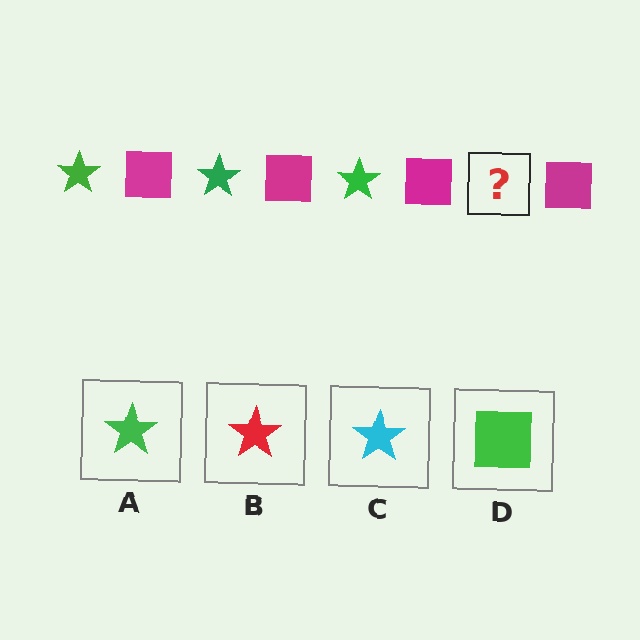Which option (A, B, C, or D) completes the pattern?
A.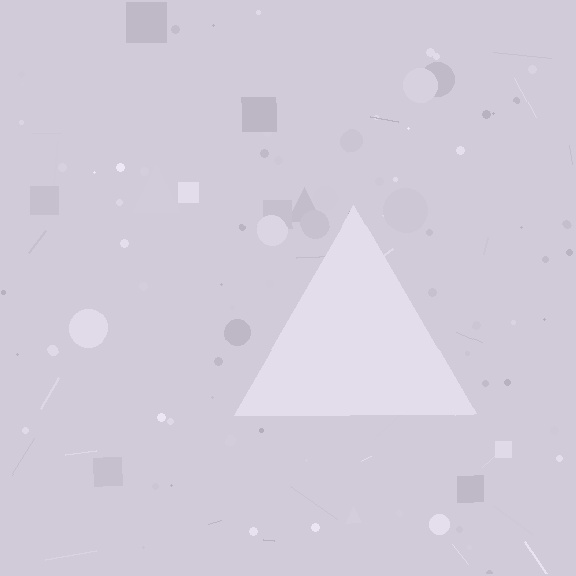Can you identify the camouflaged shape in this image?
The camouflaged shape is a triangle.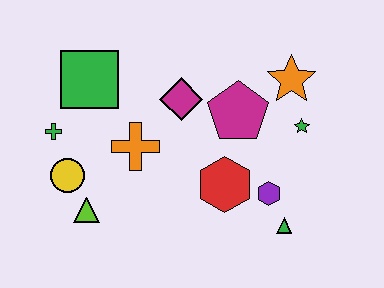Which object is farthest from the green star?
The green cross is farthest from the green star.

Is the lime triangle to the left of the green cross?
No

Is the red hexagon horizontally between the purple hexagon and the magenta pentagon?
No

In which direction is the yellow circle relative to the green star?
The yellow circle is to the left of the green star.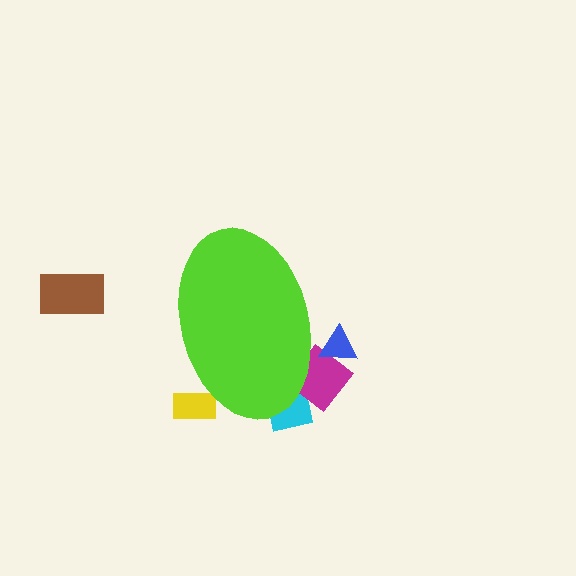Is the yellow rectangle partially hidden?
Yes, the yellow rectangle is partially hidden behind the lime ellipse.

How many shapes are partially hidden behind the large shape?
4 shapes are partially hidden.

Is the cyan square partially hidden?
Yes, the cyan square is partially hidden behind the lime ellipse.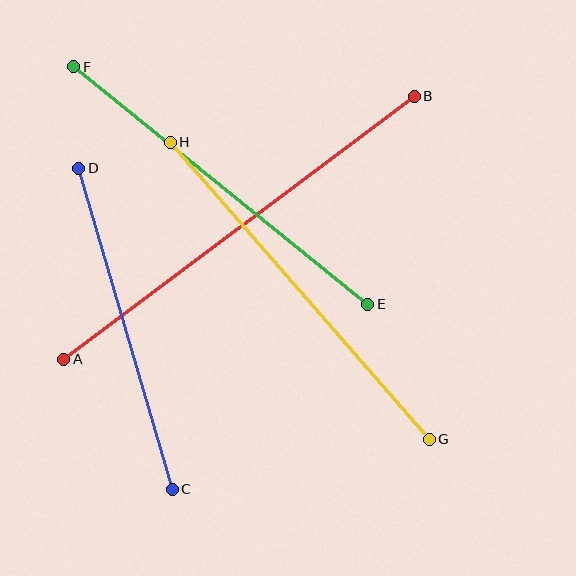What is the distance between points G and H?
The distance is approximately 394 pixels.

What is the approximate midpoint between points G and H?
The midpoint is at approximately (300, 291) pixels.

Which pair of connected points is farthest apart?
Points A and B are farthest apart.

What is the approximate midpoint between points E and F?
The midpoint is at approximately (221, 186) pixels.